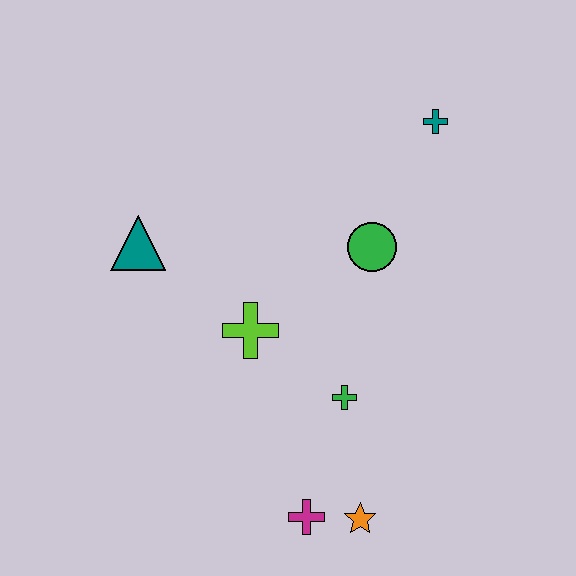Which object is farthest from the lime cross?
The teal cross is farthest from the lime cross.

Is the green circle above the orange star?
Yes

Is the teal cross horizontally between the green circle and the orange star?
No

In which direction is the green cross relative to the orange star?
The green cross is above the orange star.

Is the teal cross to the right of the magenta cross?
Yes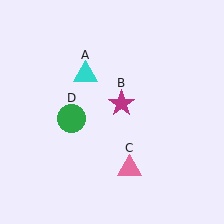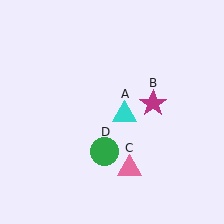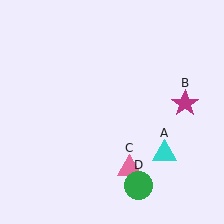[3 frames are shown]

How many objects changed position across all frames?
3 objects changed position: cyan triangle (object A), magenta star (object B), green circle (object D).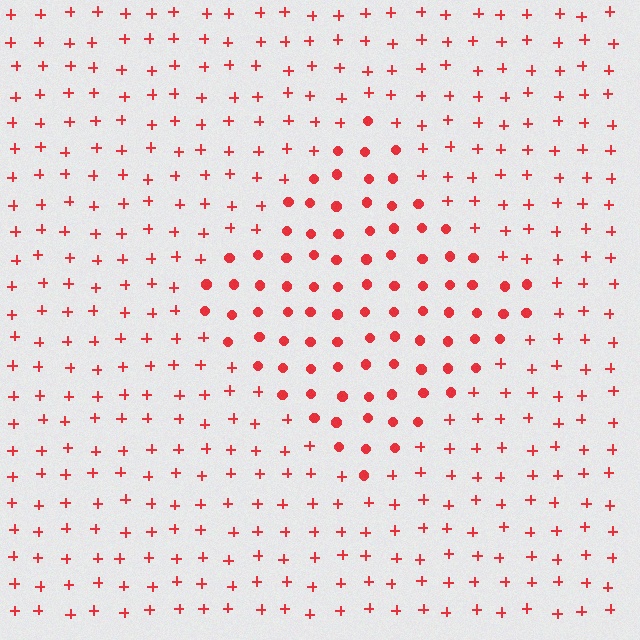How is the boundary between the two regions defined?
The boundary is defined by a change in element shape: circles inside vs. plus signs outside. All elements share the same color and spacing.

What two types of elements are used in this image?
The image uses circles inside the diamond region and plus signs outside it.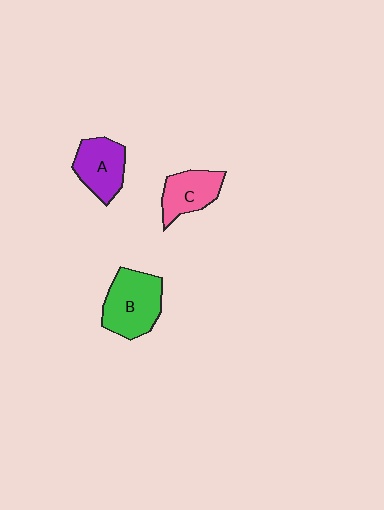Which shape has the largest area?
Shape B (green).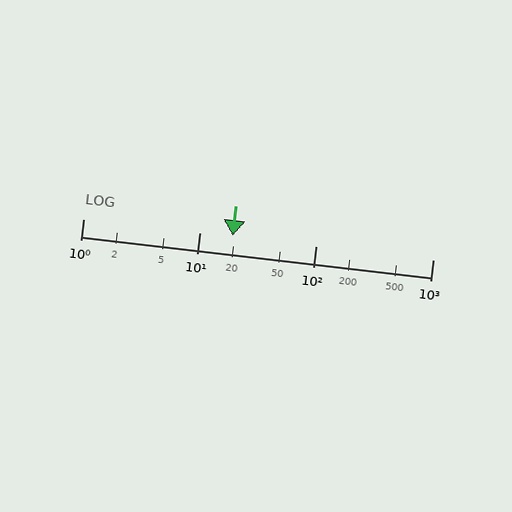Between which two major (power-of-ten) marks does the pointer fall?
The pointer is between 10 and 100.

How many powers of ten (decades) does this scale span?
The scale spans 3 decades, from 1 to 1000.